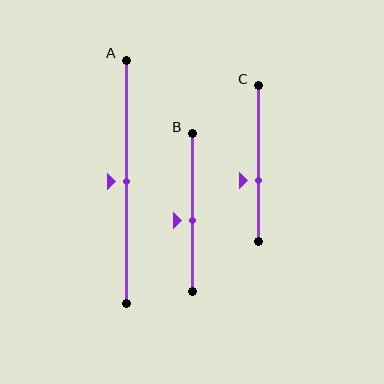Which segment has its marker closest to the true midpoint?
Segment A has its marker closest to the true midpoint.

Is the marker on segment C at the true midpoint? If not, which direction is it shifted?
No, the marker on segment C is shifted downward by about 10% of the segment length.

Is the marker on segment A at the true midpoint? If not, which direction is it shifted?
Yes, the marker on segment A is at the true midpoint.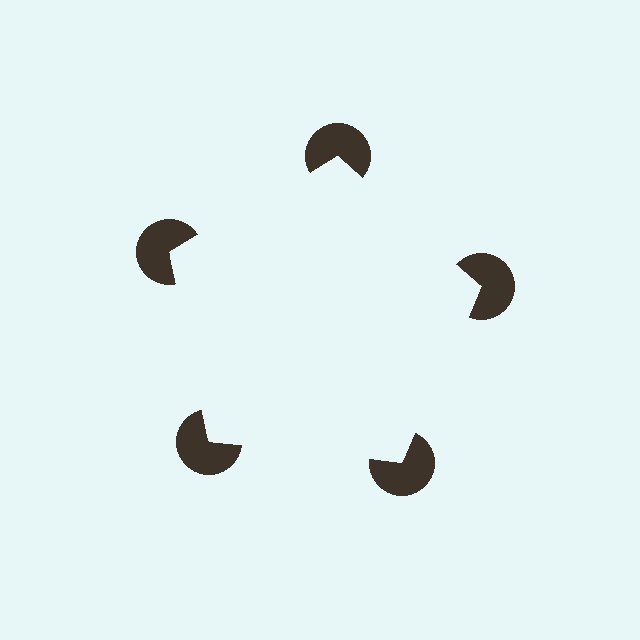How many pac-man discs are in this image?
There are 5 — one at each vertex of the illusory pentagon.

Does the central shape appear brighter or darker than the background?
It typically appears slightly brighter than the background, even though no actual brightness change is drawn.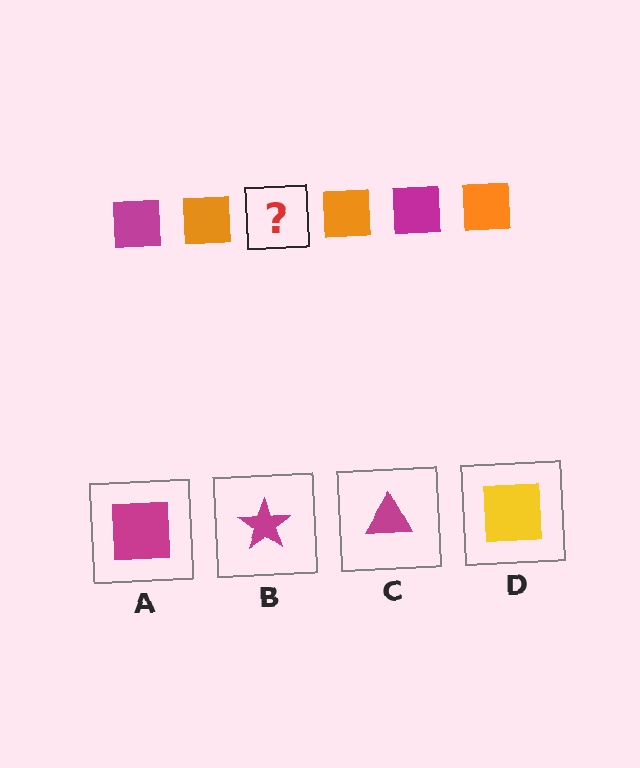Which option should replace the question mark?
Option A.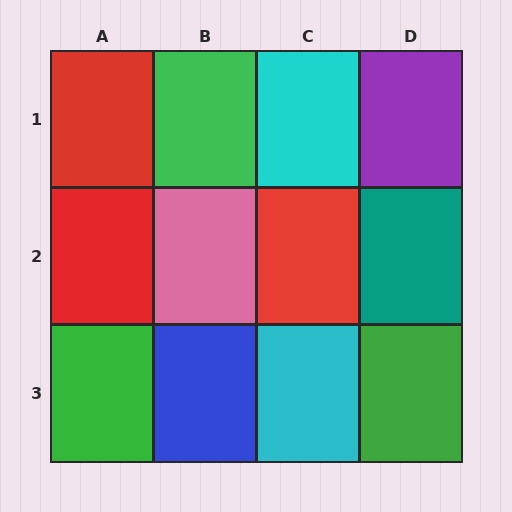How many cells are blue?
1 cell is blue.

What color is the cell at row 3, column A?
Green.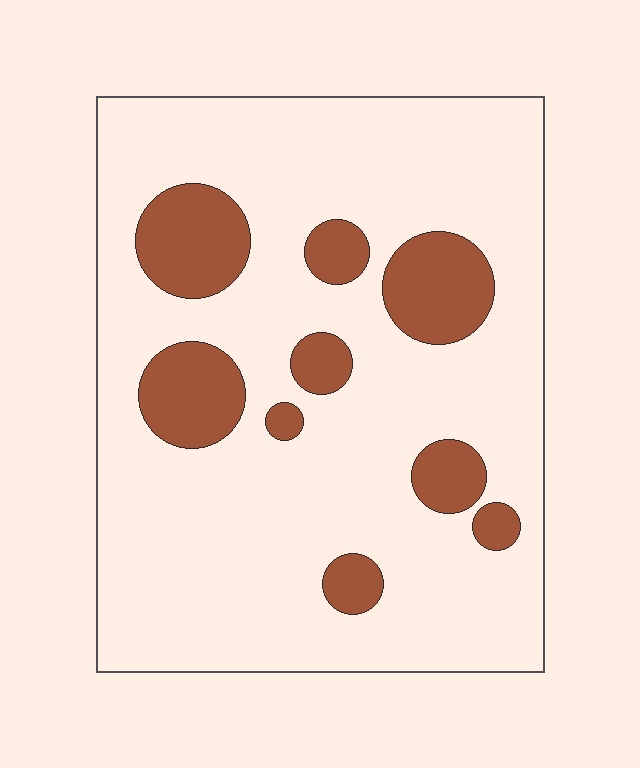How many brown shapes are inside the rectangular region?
9.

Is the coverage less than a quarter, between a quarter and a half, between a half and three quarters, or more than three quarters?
Less than a quarter.